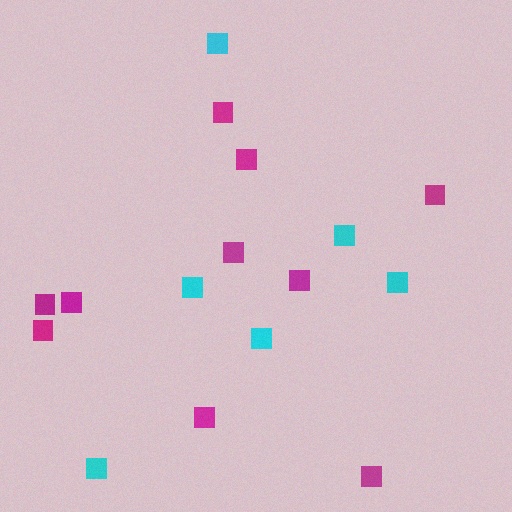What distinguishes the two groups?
There are 2 groups: one group of magenta squares (10) and one group of cyan squares (6).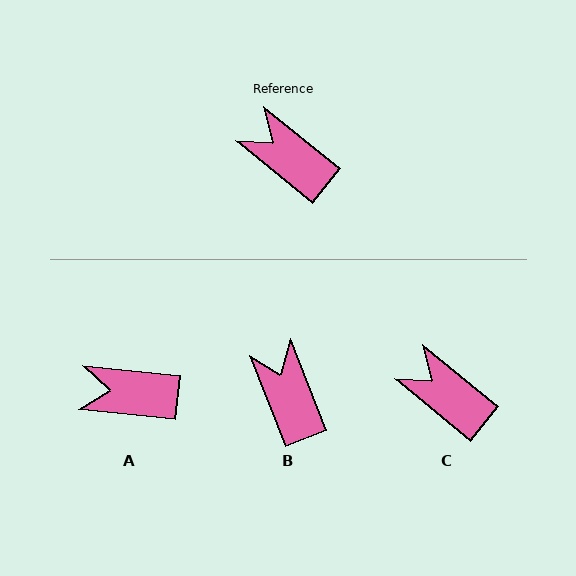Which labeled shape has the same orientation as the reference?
C.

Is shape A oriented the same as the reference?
No, it is off by about 33 degrees.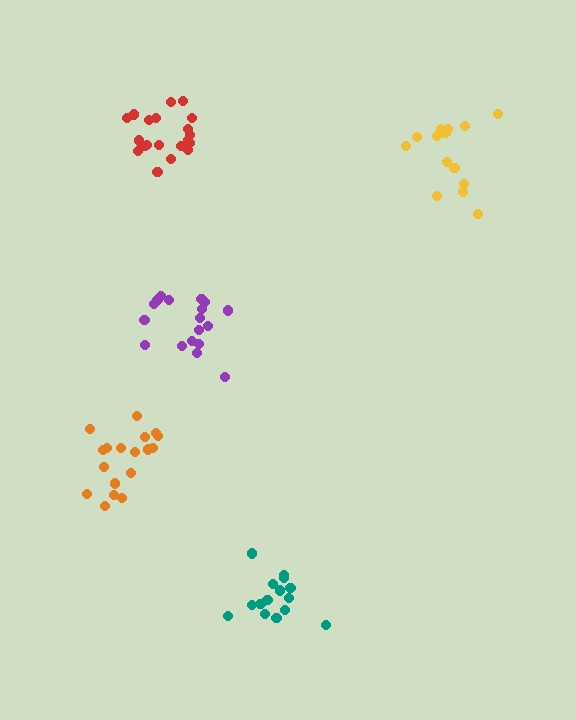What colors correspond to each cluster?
The clusters are colored: orange, purple, red, yellow, teal.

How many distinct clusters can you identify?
There are 5 distinct clusters.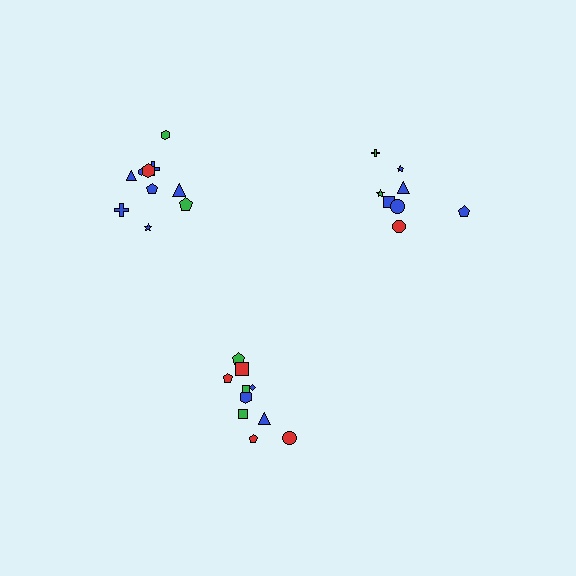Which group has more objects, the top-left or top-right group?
The top-left group.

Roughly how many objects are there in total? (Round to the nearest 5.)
Roughly 30 objects in total.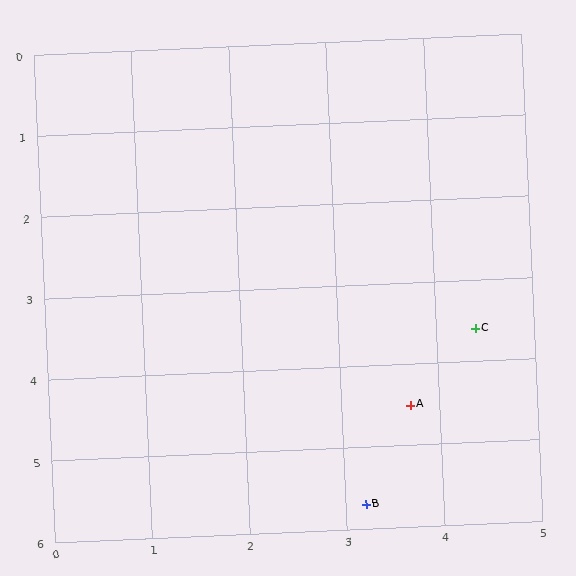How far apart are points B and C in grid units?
Points B and C are about 2.4 grid units apart.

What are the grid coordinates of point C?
Point C is at approximately (4.4, 3.6).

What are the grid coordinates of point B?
Point B is at approximately (3.2, 5.7).